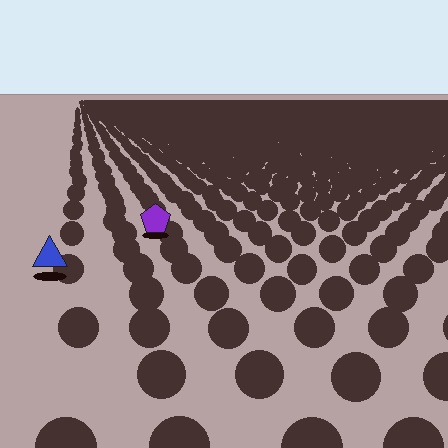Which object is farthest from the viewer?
The purple pentagon is farthest from the viewer. It appears smaller and the ground texture around it is denser.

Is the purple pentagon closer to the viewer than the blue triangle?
No. The blue triangle is closer — you can tell from the texture gradient: the ground texture is coarser near it.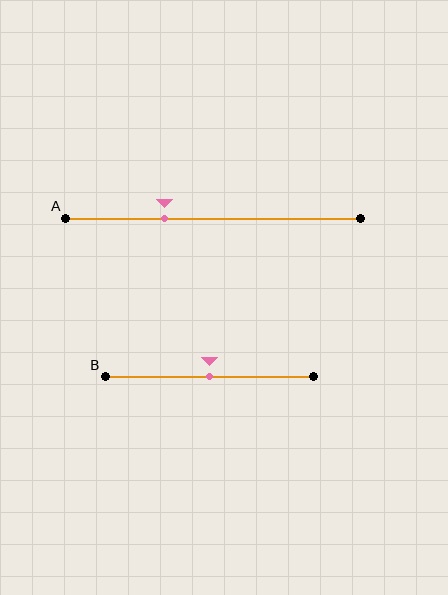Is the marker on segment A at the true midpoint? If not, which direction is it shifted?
No, the marker on segment A is shifted to the left by about 17% of the segment length.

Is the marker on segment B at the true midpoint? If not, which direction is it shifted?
Yes, the marker on segment B is at the true midpoint.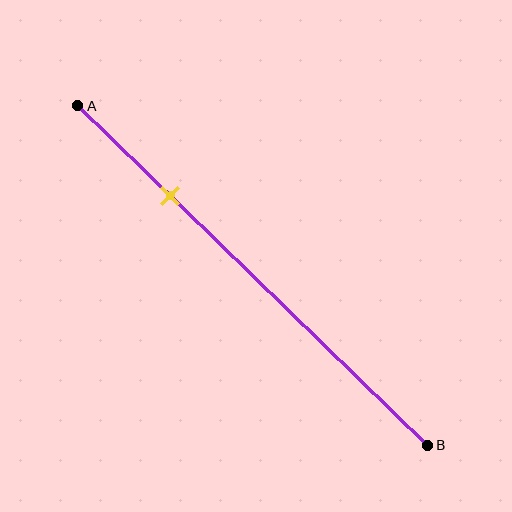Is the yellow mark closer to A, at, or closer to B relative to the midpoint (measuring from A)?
The yellow mark is closer to point A than the midpoint of segment AB.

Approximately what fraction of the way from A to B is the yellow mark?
The yellow mark is approximately 25% of the way from A to B.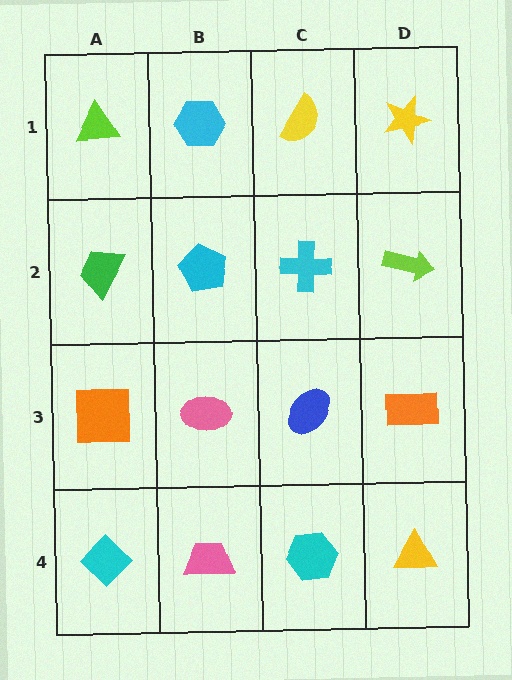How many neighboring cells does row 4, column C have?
3.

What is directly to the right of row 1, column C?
A yellow star.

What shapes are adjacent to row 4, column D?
An orange rectangle (row 3, column D), a cyan hexagon (row 4, column C).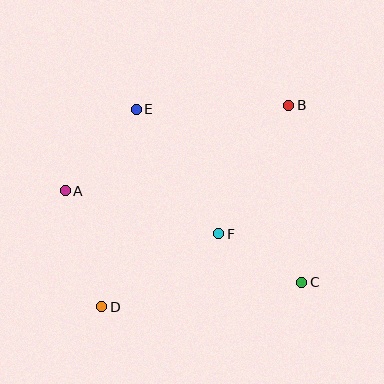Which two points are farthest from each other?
Points B and D are farthest from each other.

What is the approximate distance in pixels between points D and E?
The distance between D and E is approximately 201 pixels.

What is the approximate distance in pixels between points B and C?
The distance between B and C is approximately 178 pixels.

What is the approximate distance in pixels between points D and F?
The distance between D and F is approximately 138 pixels.